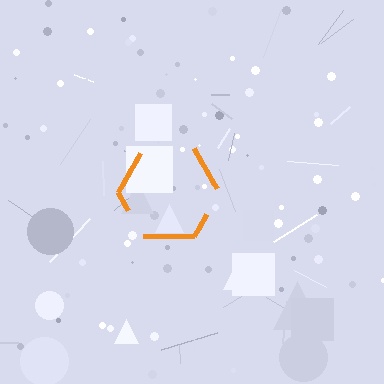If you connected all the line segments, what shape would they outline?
They would outline a hexagon.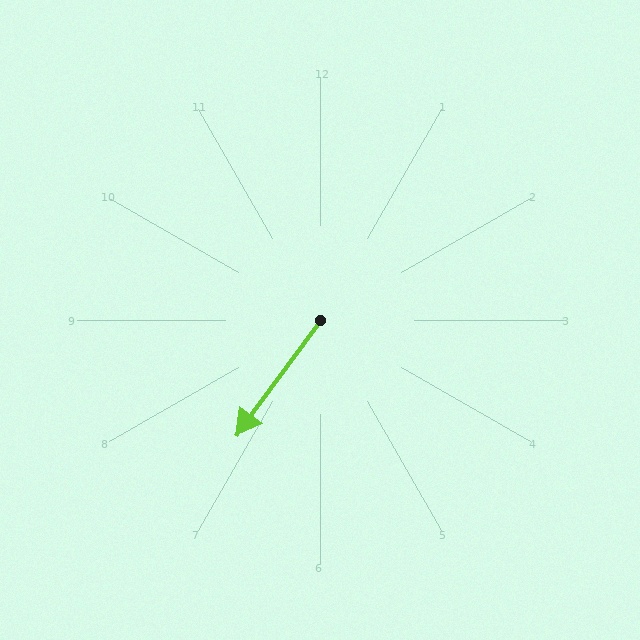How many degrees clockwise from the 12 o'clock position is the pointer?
Approximately 216 degrees.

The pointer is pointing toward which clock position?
Roughly 7 o'clock.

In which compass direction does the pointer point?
Southwest.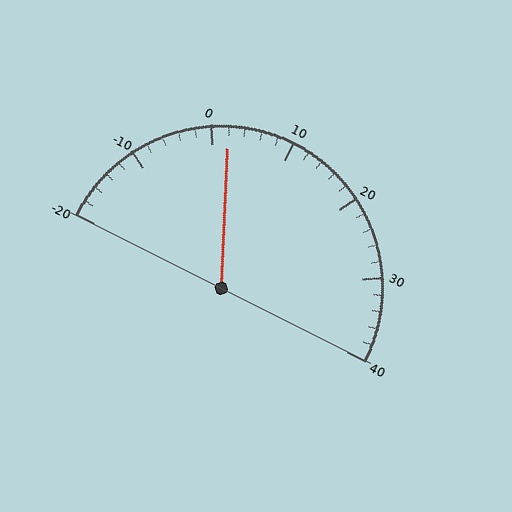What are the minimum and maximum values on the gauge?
The gauge ranges from -20 to 40.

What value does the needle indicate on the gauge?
The needle indicates approximately 2.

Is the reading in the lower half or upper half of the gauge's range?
The reading is in the lower half of the range (-20 to 40).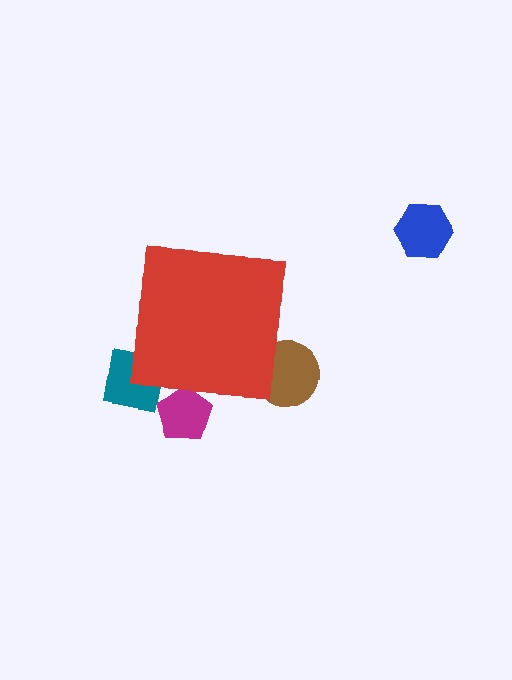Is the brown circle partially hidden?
Yes, the brown circle is partially hidden behind the red square.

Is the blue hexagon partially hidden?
No, the blue hexagon is fully visible.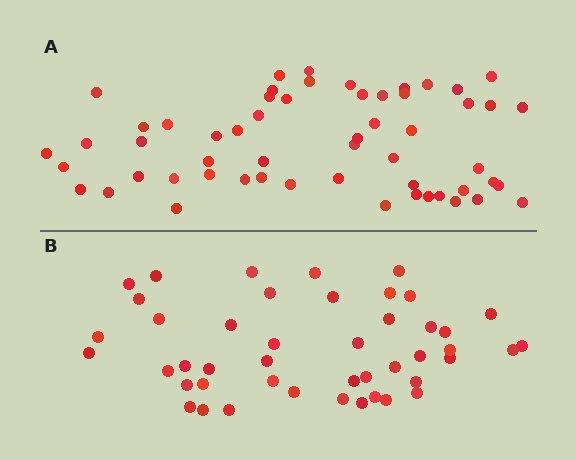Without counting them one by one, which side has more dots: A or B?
Region A (the top region) has more dots.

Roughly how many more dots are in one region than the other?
Region A has roughly 12 or so more dots than region B.